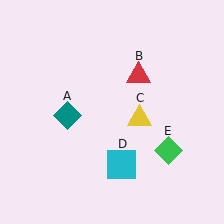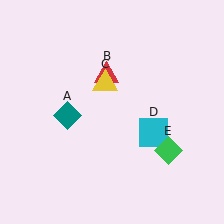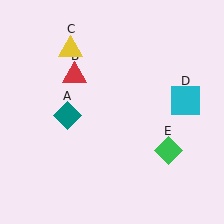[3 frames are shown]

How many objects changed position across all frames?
3 objects changed position: red triangle (object B), yellow triangle (object C), cyan square (object D).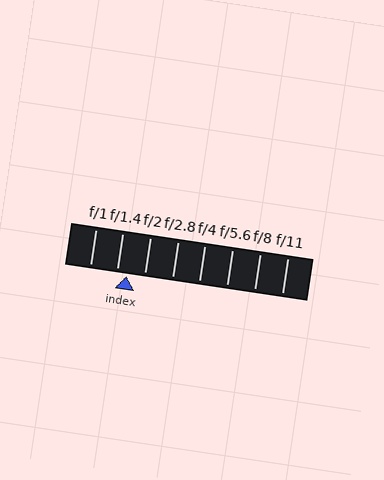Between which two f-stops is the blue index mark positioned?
The index mark is between f/1.4 and f/2.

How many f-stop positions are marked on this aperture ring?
There are 8 f-stop positions marked.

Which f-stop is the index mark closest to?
The index mark is closest to f/1.4.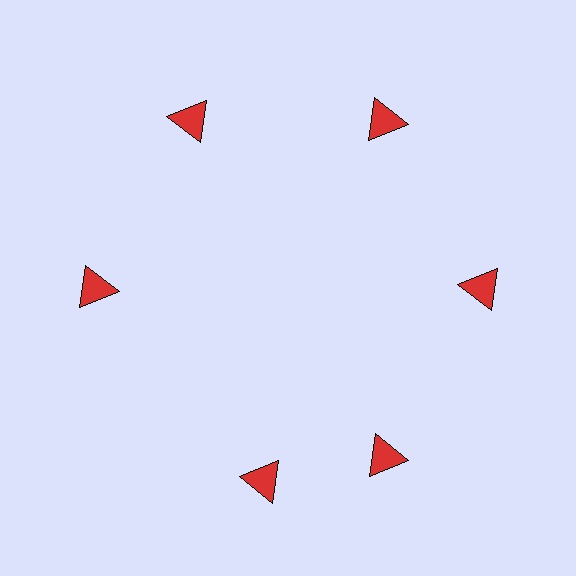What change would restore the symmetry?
The symmetry would be restored by rotating it back into even spacing with its neighbors so that all 6 triangles sit at equal angles and equal distance from the center.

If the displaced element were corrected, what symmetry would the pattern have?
It would have 6-fold rotational symmetry — the pattern would map onto itself every 60 degrees.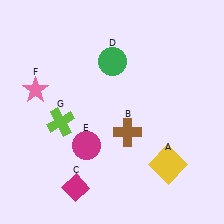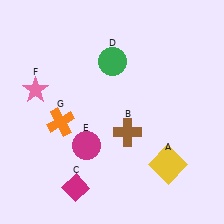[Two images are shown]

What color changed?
The cross (G) changed from lime in Image 1 to orange in Image 2.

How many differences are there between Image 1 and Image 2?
There is 1 difference between the two images.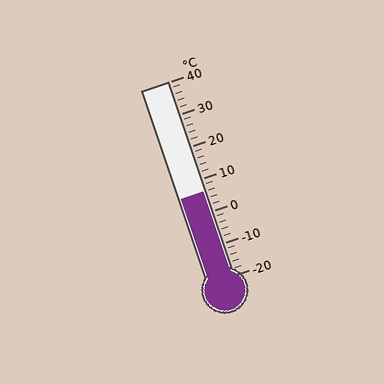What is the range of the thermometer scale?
The thermometer scale ranges from -20°C to 40°C.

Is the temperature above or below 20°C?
The temperature is below 20°C.